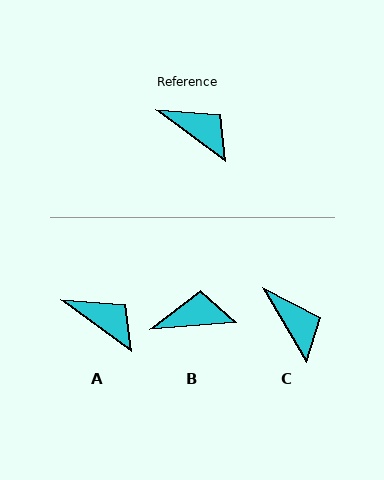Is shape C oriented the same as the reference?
No, it is off by about 23 degrees.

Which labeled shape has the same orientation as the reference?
A.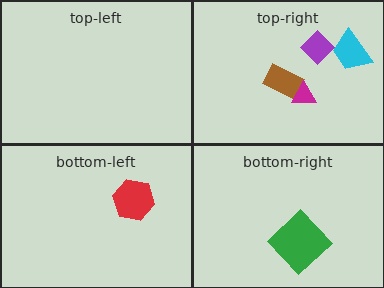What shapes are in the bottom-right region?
The green diamond.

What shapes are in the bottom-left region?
The red hexagon.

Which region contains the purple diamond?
The top-right region.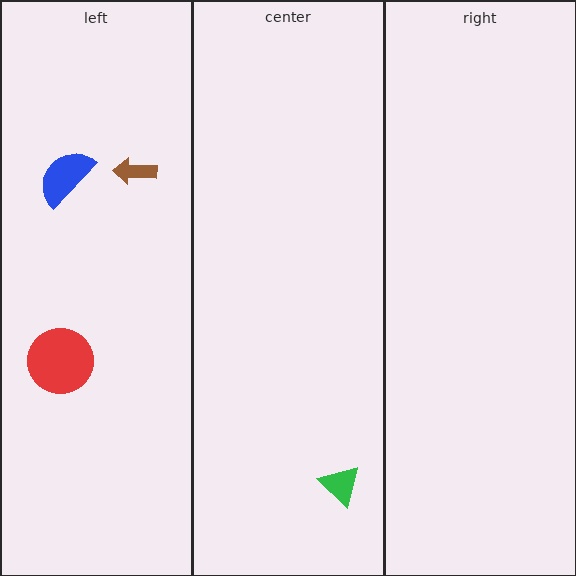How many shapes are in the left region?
3.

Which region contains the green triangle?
The center region.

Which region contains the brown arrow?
The left region.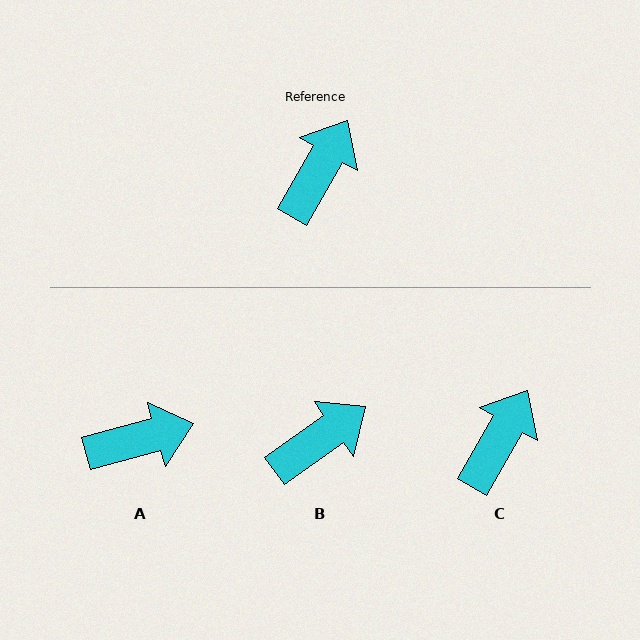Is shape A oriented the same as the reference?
No, it is off by about 45 degrees.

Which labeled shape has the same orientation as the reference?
C.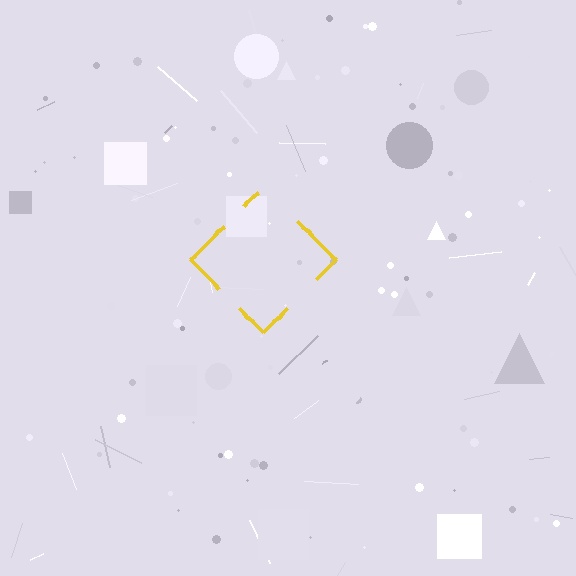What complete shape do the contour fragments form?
The contour fragments form a diamond.